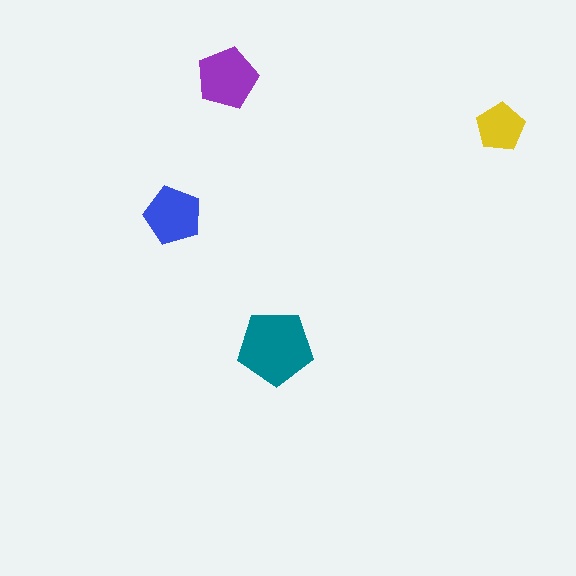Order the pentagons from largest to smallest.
the teal one, the purple one, the blue one, the yellow one.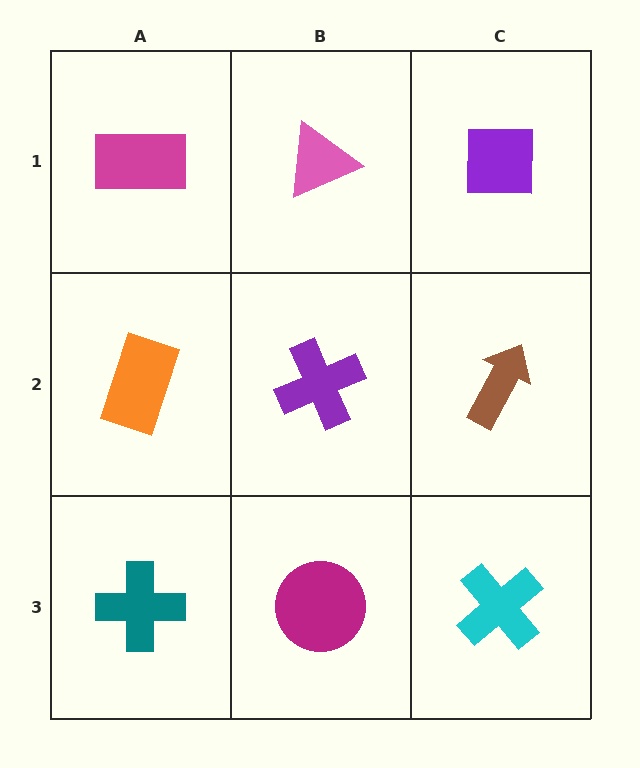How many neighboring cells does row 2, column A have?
3.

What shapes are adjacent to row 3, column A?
An orange rectangle (row 2, column A), a magenta circle (row 3, column B).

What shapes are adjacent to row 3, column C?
A brown arrow (row 2, column C), a magenta circle (row 3, column B).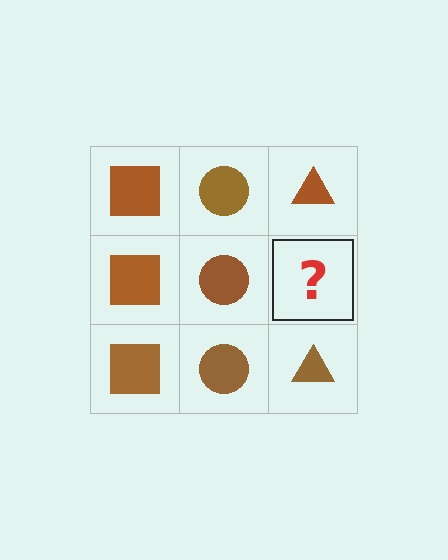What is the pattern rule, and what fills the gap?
The rule is that each column has a consistent shape. The gap should be filled with a brown triangle.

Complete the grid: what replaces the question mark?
The question mark should be replaced with a brown triangle.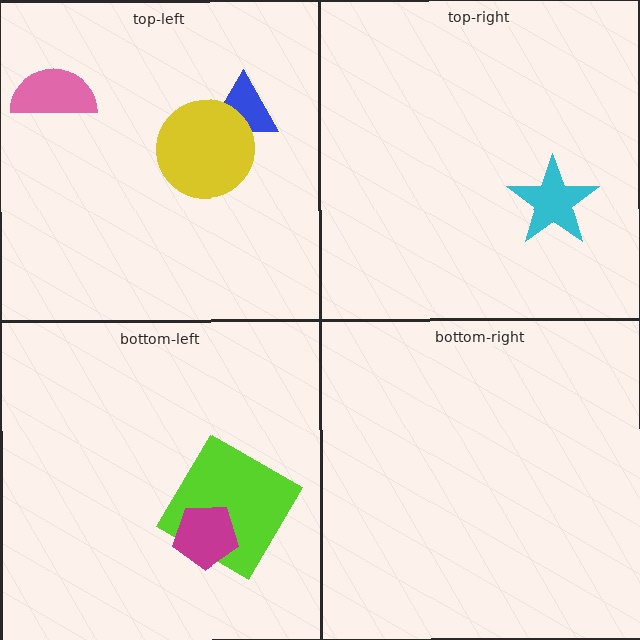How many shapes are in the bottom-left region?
2.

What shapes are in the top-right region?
The cyan star.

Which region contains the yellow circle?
The top-left region.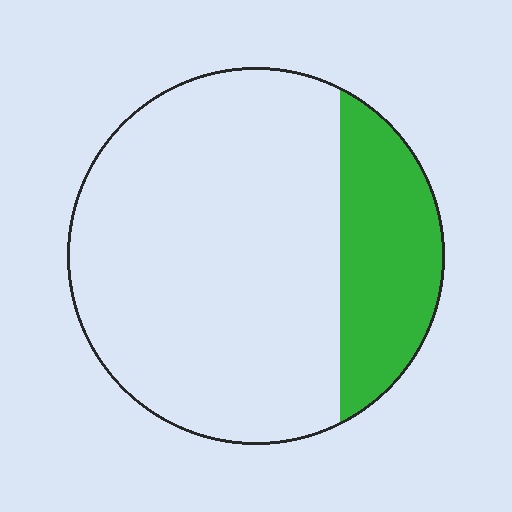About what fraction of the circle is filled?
About one quarter (1/4).